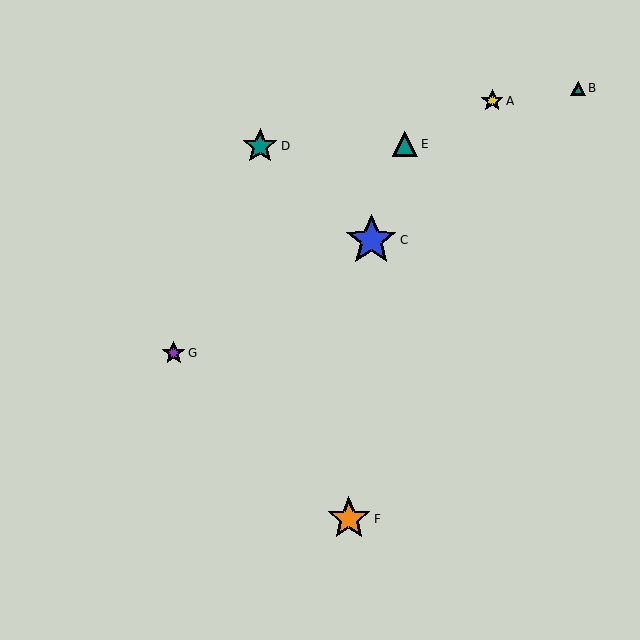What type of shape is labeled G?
Shape G is a purple star.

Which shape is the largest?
The blue star (labeled C) is the largest.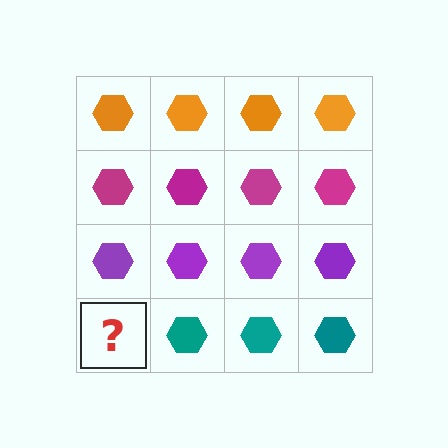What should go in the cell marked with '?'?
The missing cell should contain a teal hexagon.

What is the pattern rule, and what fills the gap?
The rule is that each row has a consistent color. The gap should be filled with a teal hexagon.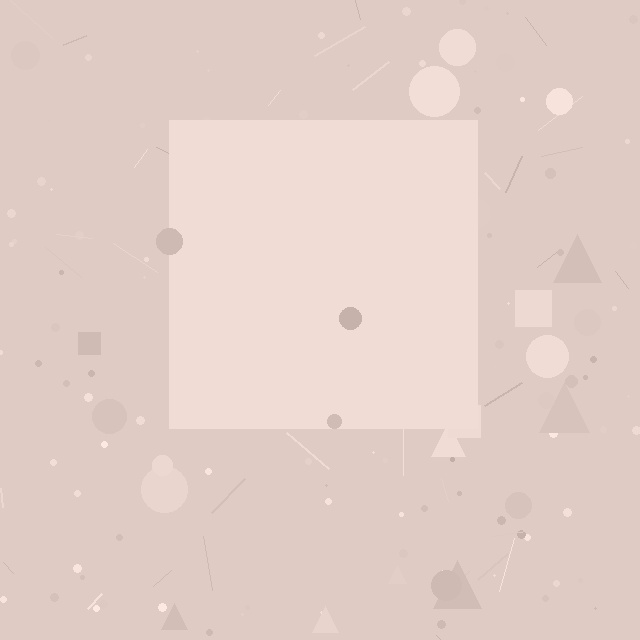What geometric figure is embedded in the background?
A square is embedded in the background.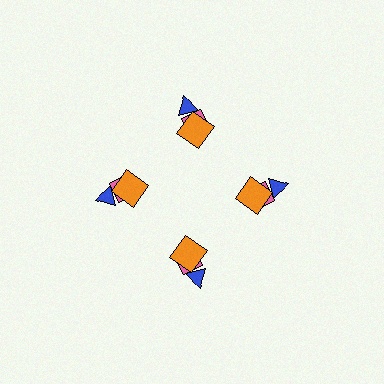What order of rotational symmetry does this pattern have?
This pattern has 4-fold rotational symmetry.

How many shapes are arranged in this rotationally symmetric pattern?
There are 12 shapes, arranged in 4 groups of 3.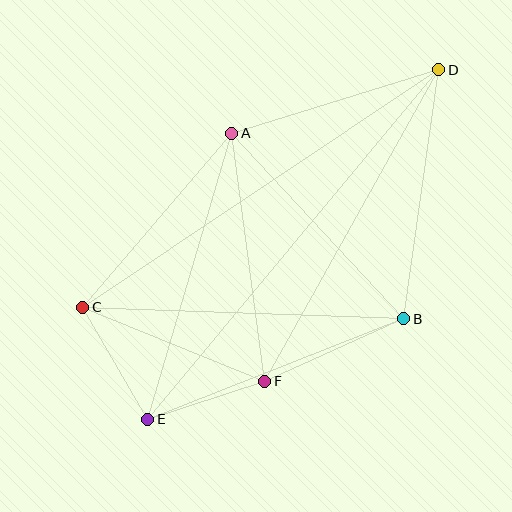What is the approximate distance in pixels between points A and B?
The distance between A and B is approximately 253 pixels.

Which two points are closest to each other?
Points E and F are closest to each other.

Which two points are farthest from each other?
Points D and E are farthest from each other.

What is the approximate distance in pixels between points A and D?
The distance between A and D is approximately 217 pixels.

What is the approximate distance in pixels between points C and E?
The distance between C and E is approximately 129 pixels.